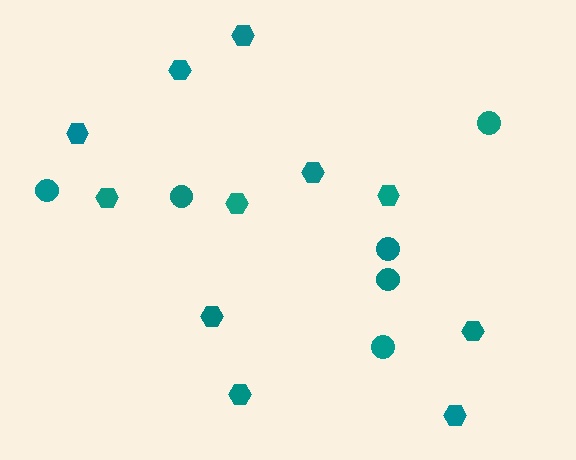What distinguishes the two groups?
There are 2 groups: one group of hexagons (11) and one group of circles (6).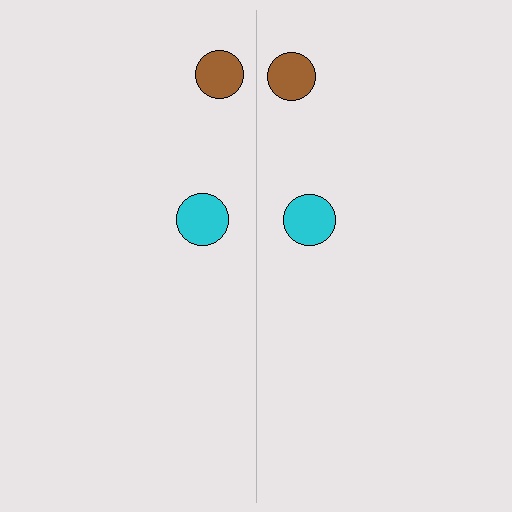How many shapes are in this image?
There are 4 shapes in this image.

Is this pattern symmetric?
Yes, this pattern has bilateral (reflection) symmetry.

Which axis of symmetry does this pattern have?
The pattern has a vertical axis of symmetry running through the center of the image.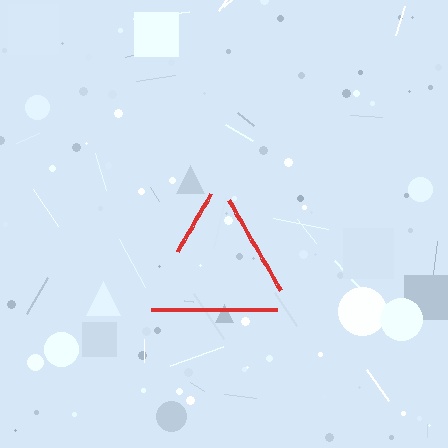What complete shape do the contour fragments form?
The contour fragments form a triangle.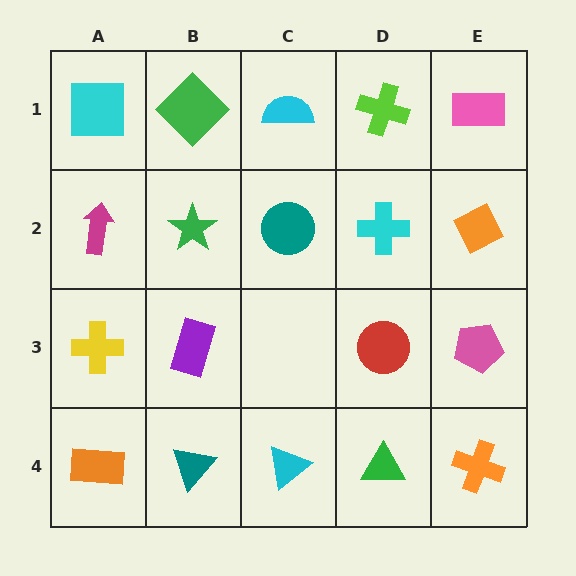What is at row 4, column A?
An orange rectangle.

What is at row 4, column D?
A green triangle.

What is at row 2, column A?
A magenta arrow.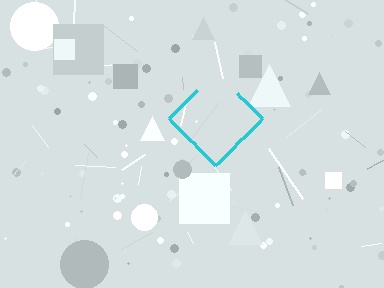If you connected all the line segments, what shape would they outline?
They would outline a diamond.